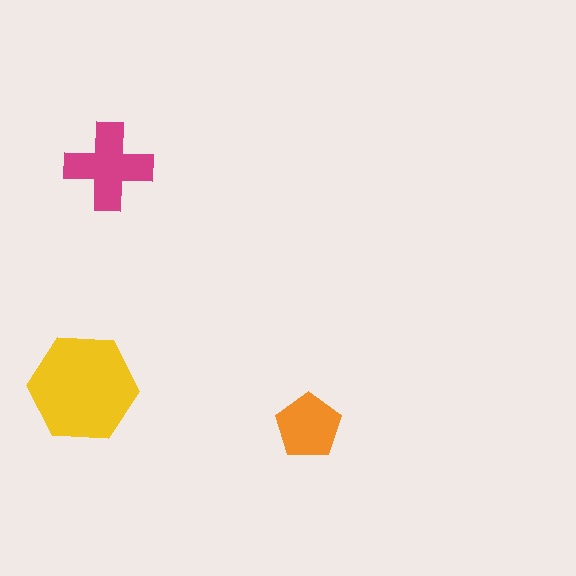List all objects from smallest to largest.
The orange pentagon, the magenta cross, the yellow hexagon.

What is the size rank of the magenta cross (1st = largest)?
2nd.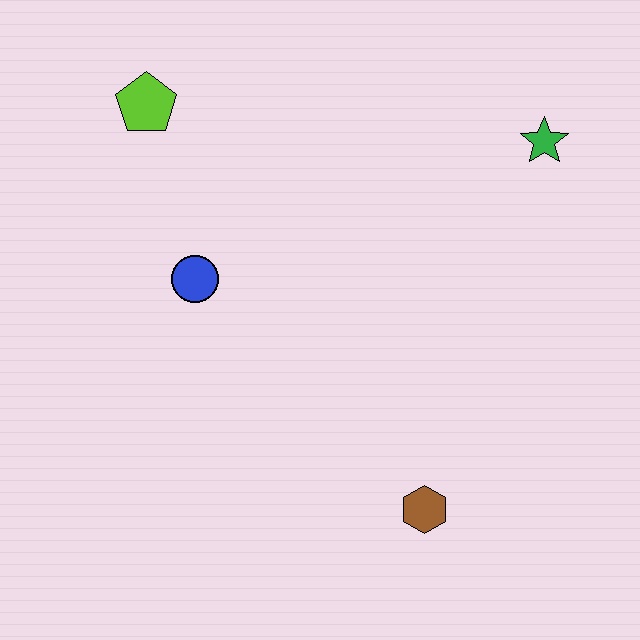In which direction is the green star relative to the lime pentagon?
The green star is to the right of the lime pentagon.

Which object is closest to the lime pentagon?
The blue circle is closest to the lime pentagon.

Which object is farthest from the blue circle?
The green star is farthest from the blue circle.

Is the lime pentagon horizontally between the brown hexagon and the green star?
No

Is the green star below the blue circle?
No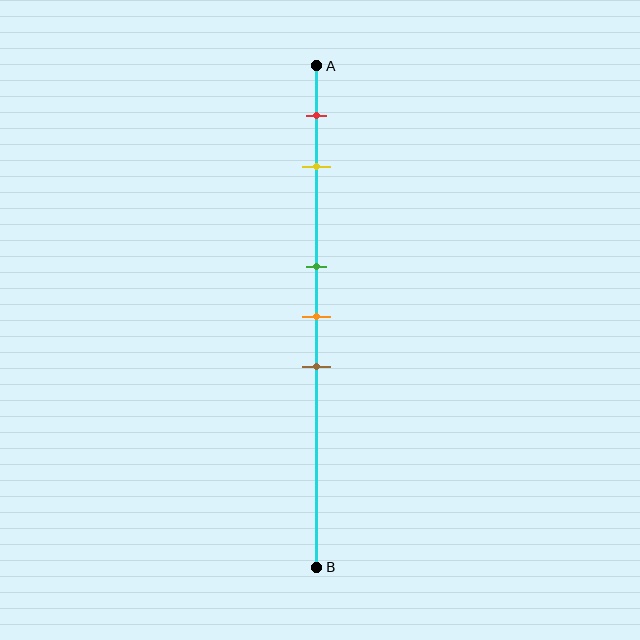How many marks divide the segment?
There are 5 marks dividing the segment.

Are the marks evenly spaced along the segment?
No, the marks are not evenly spaced.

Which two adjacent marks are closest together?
The green and orange marks are the closest adjacent pair.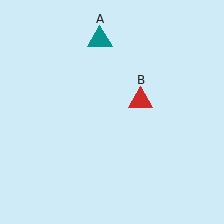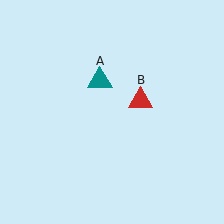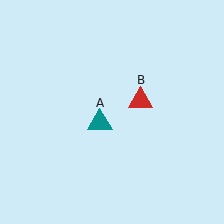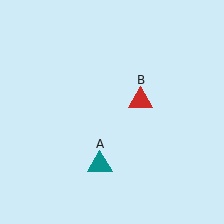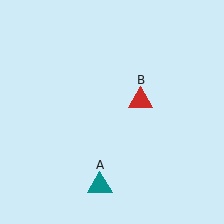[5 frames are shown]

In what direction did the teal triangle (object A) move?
The teal triangle (object A) moved down.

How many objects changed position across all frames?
1 object changed position: teal triangle (object A).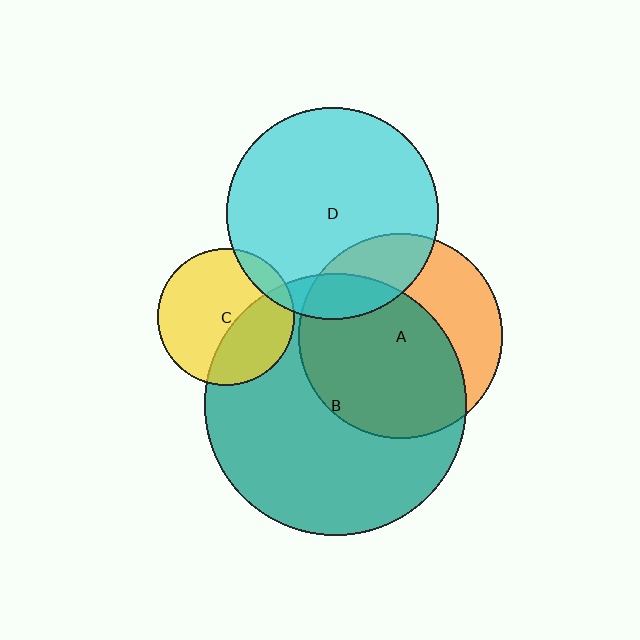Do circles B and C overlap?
Yes.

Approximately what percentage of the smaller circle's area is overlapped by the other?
Approximately 35%.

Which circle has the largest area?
Circle B (teal).